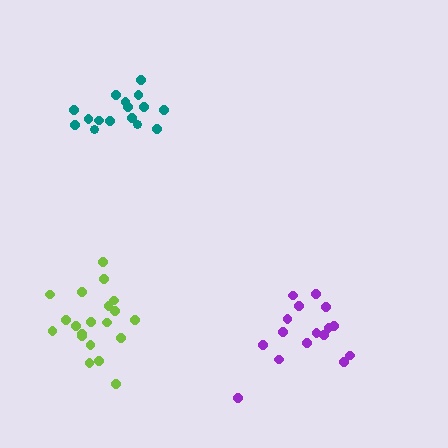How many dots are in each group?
Group 1: 16 dots, Group 2: 16 dots, Group 3: 20 dots (52 total).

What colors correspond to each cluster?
The clusters are colored: purple, teal, lime.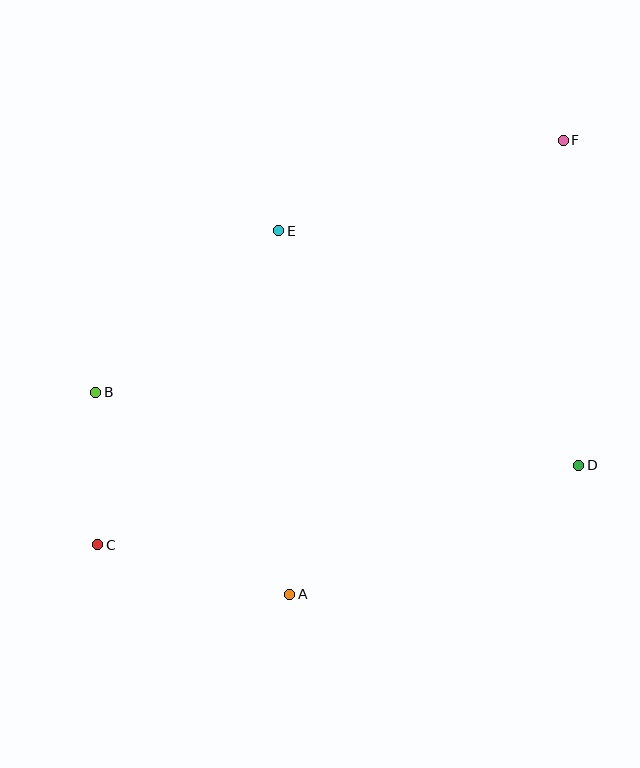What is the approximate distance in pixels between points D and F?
The distance between D and F is approximately 325 pixels.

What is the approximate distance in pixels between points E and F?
The distance between E and F is approximately 299 pixels.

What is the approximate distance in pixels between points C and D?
The distance between C and D is approximately 488 pixels.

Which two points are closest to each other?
Points B and C are closest to each other.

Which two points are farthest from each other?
Points C and F are farthest from each other.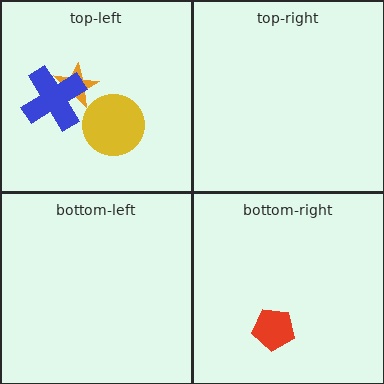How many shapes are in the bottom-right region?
1.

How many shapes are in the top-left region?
3.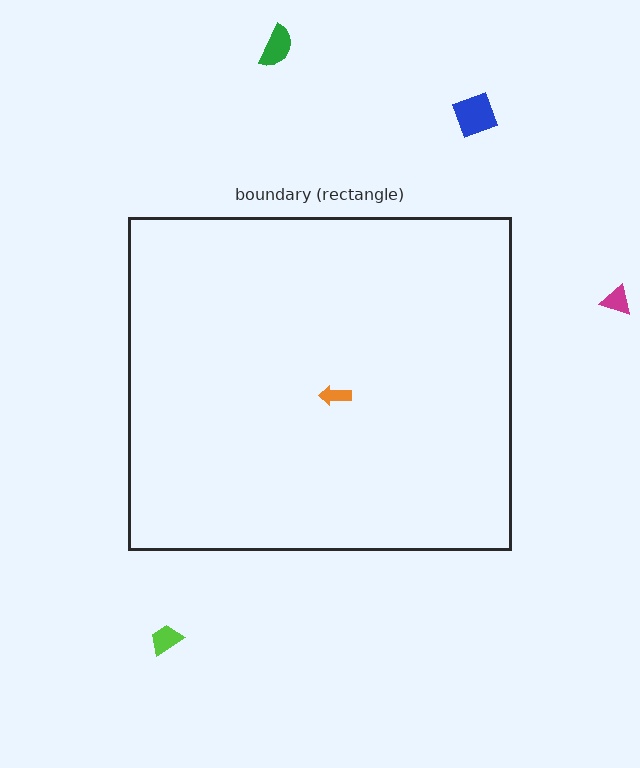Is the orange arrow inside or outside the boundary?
Inside.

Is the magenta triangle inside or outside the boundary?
Outside.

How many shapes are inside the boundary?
1 inside, 4 outside.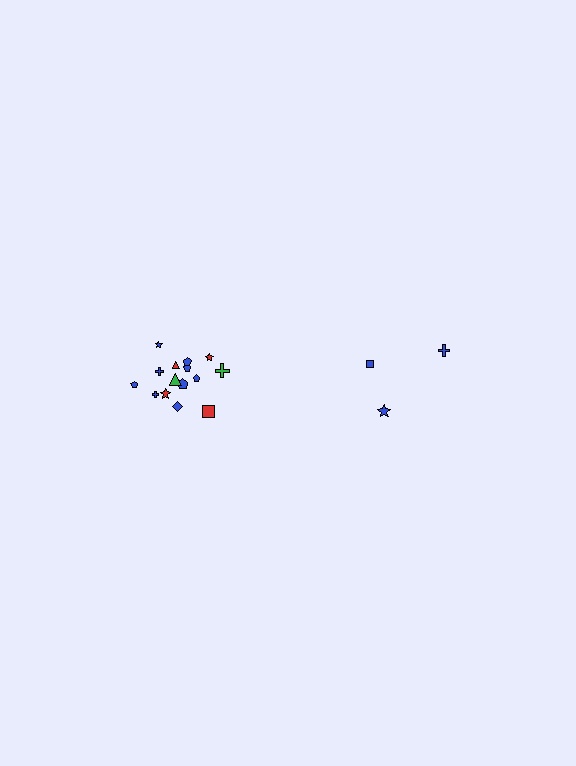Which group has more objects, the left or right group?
The left group.